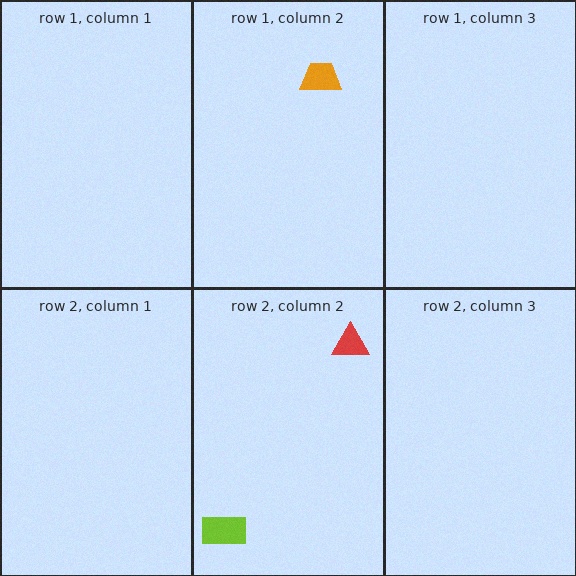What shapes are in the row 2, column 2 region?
The red triangle, the lime rectangle.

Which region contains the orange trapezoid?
The row 1, column 2 region.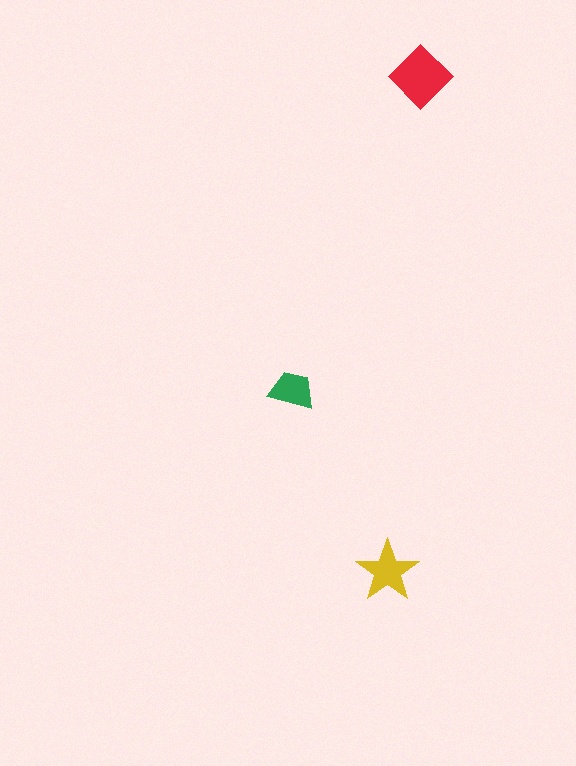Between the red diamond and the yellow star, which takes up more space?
The red diamond.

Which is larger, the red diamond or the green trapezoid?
The red diamond.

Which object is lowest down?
The yellow star is bottommost.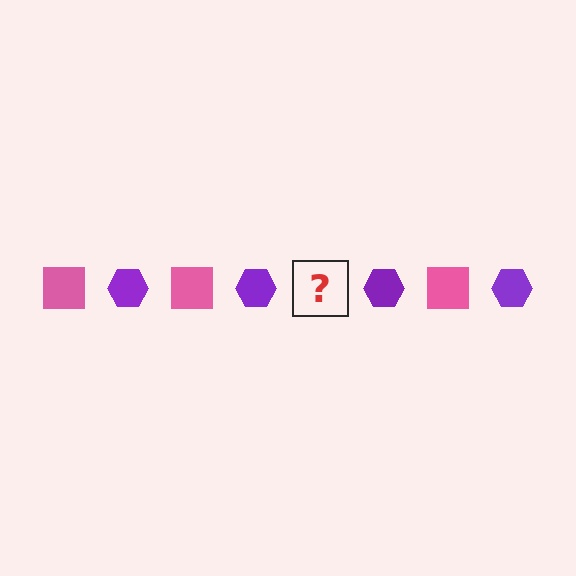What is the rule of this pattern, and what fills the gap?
The rule is that the pattern alternates between pink square and purple hexagon. The gap should be filled with a pink square.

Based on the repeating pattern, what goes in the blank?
The blank should be a pink square.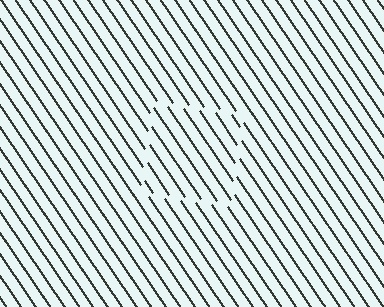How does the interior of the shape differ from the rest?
The interior of the shape contains the same grating, shifted by half a period — the contour is defined by the phase discontinuity where line-ends from the inner and outer gratings abut.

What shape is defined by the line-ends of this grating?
An illusory square. The interior of the shape contains the same grating, shifted by half a period — the contour is defined by the phase discontinuity where line-ends from the inner and outer gratings abut.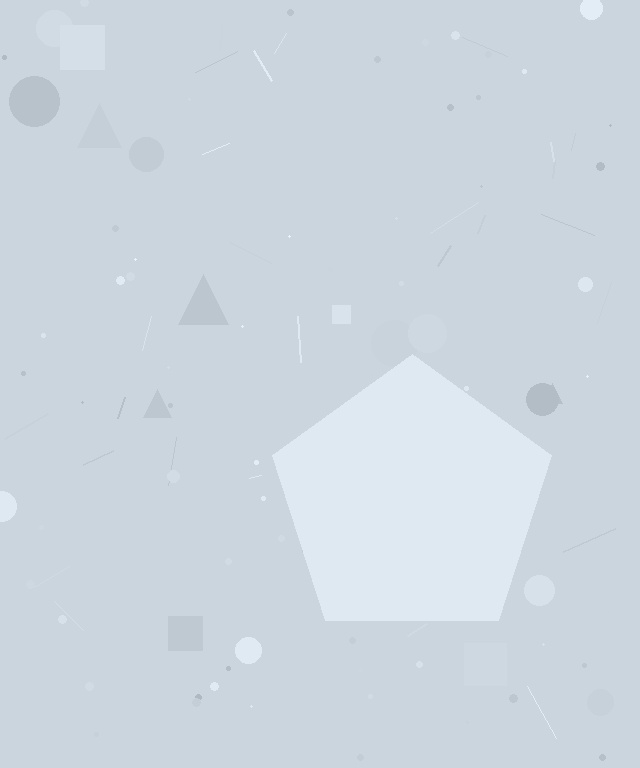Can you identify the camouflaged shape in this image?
The camouflaged shape is a pentagon.